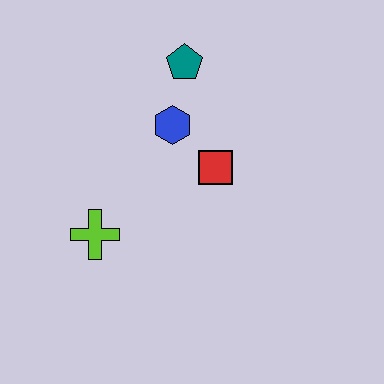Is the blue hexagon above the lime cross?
Yes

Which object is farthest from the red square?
The lime cross is farthest from the red square.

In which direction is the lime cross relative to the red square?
The lime cross is to the left of the red square.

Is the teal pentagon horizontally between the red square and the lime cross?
Yes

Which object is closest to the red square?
The blue hexagon is closest to the red square.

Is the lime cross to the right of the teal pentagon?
No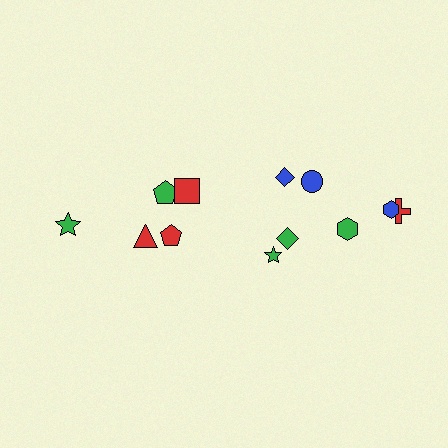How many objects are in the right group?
There are 7 objects.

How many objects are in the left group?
There are 5 objects.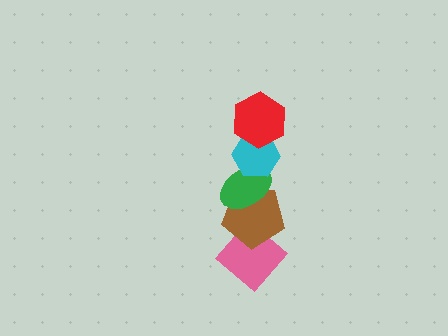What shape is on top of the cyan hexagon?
The red hexagon is on top of the cyan hexagon.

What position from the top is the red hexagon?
The red hexagon is 1st from the top.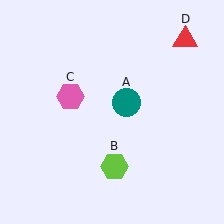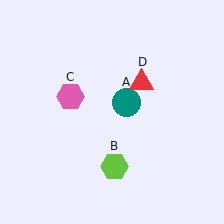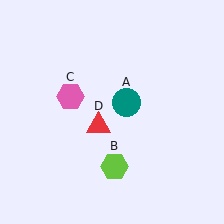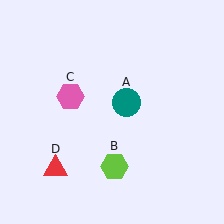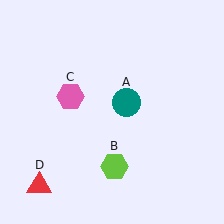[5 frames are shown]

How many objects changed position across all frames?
1 object changed position: red triangle (object D).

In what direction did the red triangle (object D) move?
The red triangle (object D) moved down and to the left.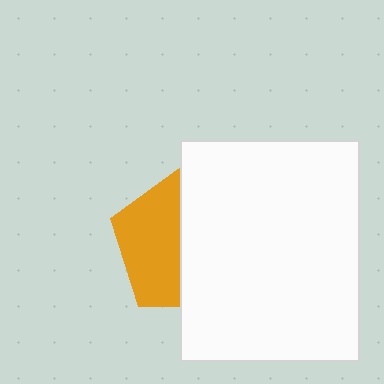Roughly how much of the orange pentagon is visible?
A small part of it is visible (roughly 45%).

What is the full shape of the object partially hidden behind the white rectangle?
The partially hidden object is an orange pentagon.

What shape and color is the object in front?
The object in front is a white rectangle.